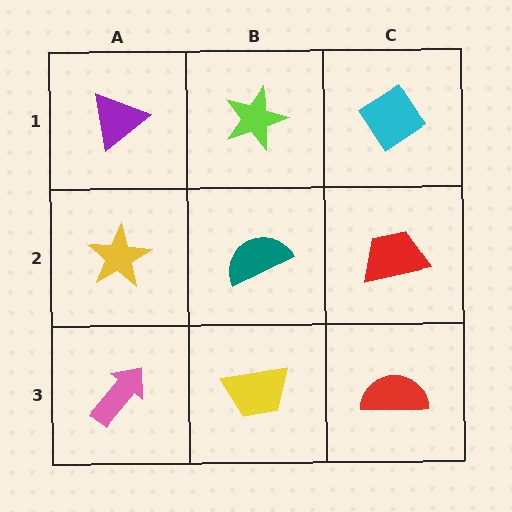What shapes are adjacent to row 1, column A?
A yellow star (row 2, column A), a lime star (row 1, column B).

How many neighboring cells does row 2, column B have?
4.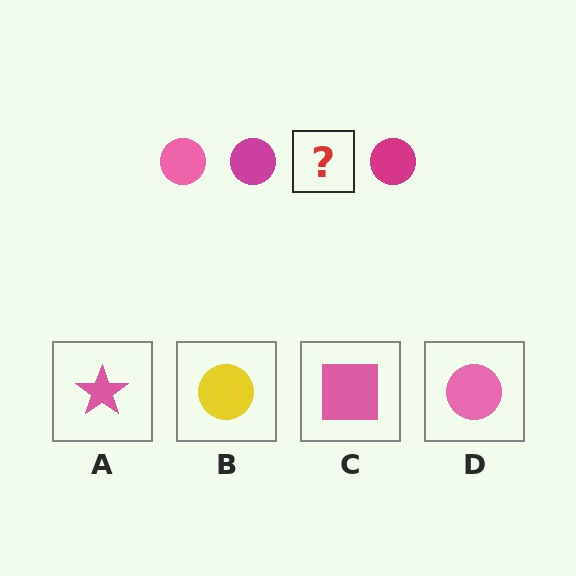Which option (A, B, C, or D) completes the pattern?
D.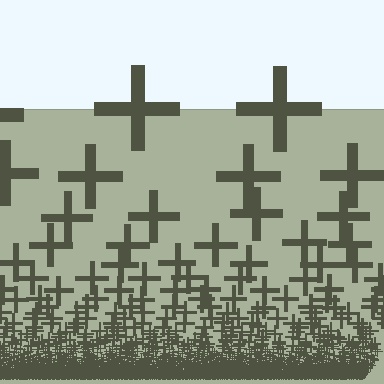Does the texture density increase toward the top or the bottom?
Density increases toward the bottom.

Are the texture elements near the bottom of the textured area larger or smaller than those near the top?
Smaller. The gradient is inverted — elements near the bottom are smaller and denser.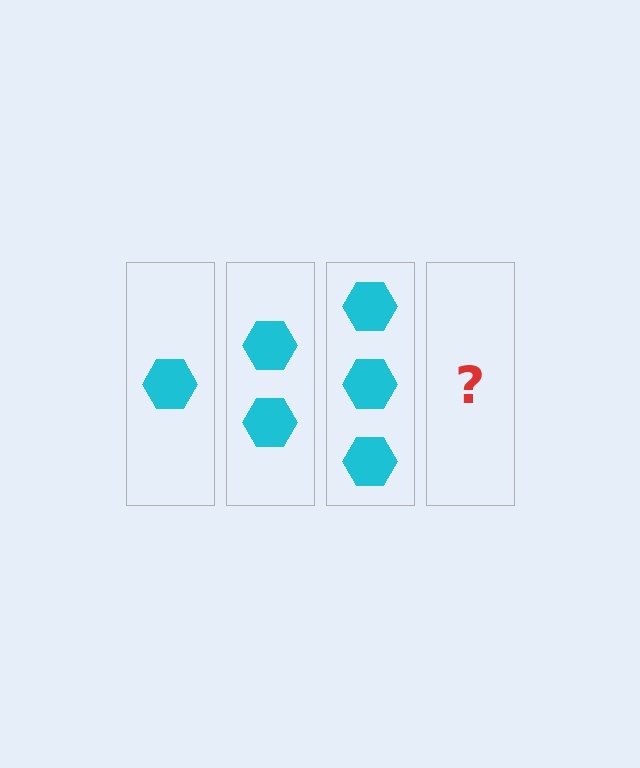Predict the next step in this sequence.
The next step is 4 hexagons.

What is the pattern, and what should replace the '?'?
The pattern is that each step adds one more hexagon. The '?' should be 4 hexagons.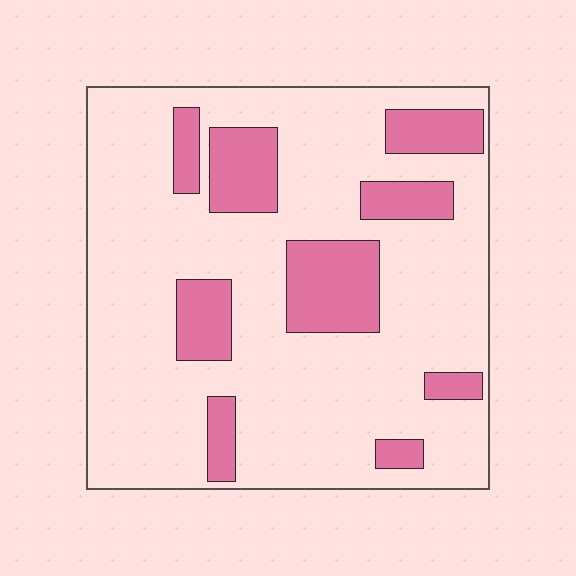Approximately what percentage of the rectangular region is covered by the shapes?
Approximately 20%.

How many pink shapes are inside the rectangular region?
9.